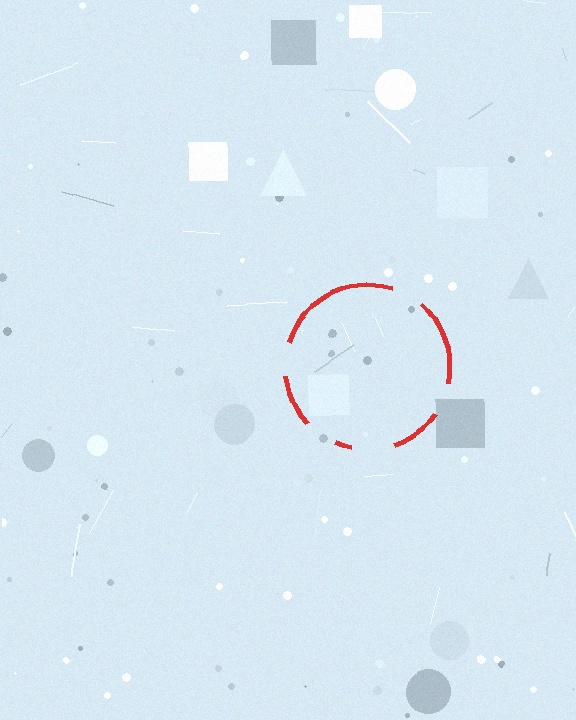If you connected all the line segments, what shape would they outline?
They would outline a circle.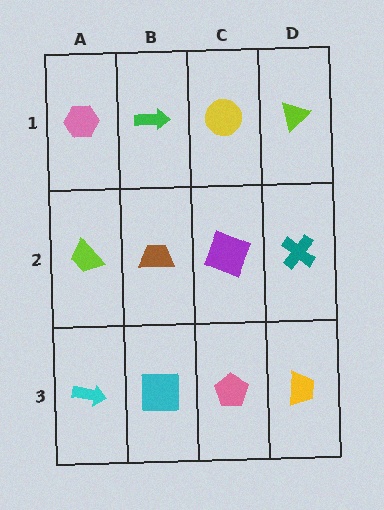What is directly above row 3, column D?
A teal cross.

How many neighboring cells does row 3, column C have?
3.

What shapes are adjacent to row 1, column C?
A purple square (row 2, column C), a green arrow (row 1, column B), a lime triangle (row 1, column D).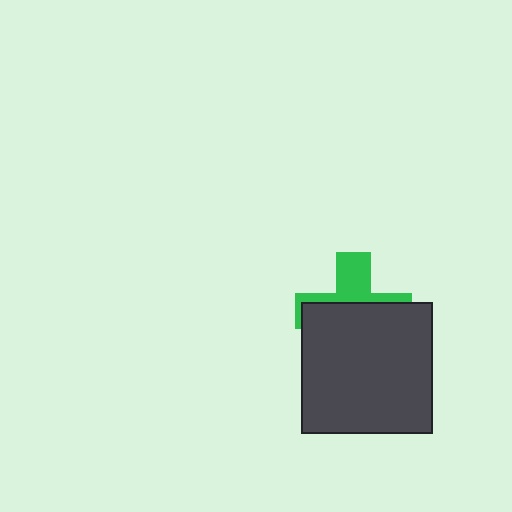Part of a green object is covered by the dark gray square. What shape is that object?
It is a cross.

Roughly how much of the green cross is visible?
A small part of it is visible (roughly 37%).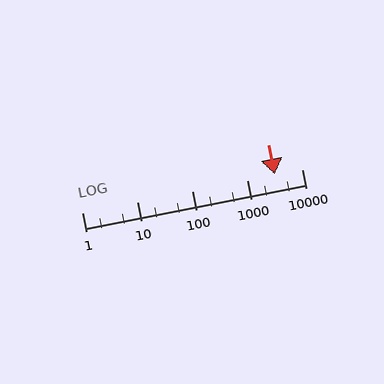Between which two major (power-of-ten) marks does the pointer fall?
The pointer is between 1000 and 10000.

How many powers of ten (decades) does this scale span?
The scale spans 4 decades, from 1 to 10000.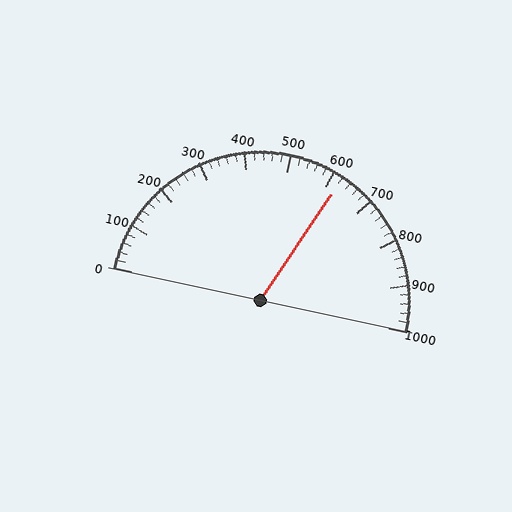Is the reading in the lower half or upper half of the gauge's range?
The reading is in the upper half of the range (0 to 1000).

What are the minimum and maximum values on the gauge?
The gauge ranges from 0 to 1000.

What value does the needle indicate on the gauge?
The needle indicates approximately 620.